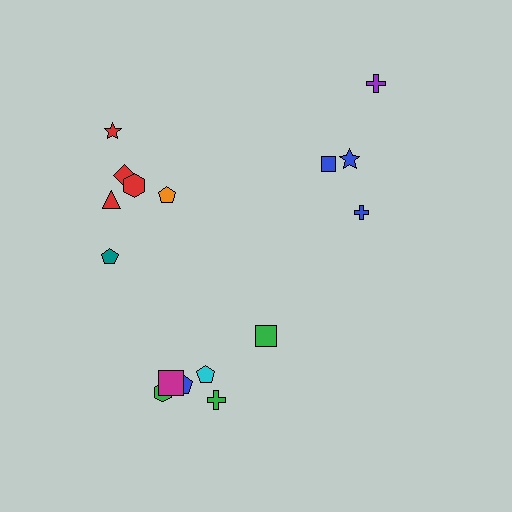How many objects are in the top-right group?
There are 4 objects.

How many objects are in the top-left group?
There are 6 objects.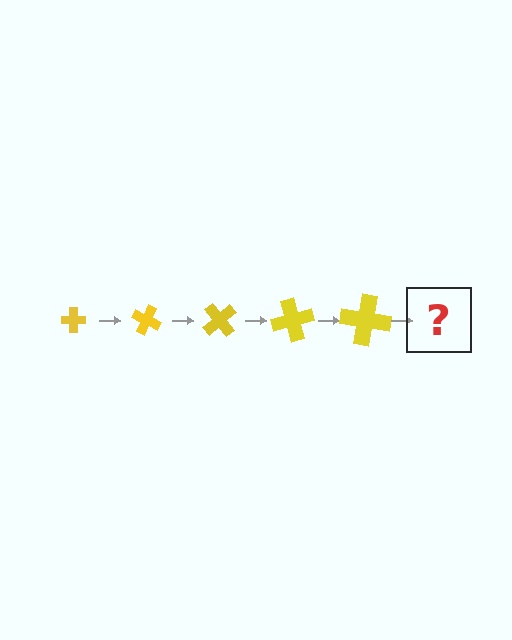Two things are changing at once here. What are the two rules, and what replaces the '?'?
The two rules are that the cross grows larger each step and it rotates 25 degrees each step. The '?' should be a cross, larger than the previous one and rotated 125 degrees from the start.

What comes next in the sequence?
The next element should be a cross, larger than the previous one and rotated 125 degrees from the start.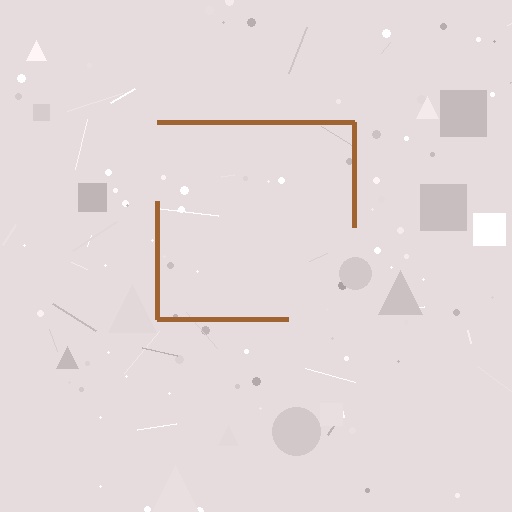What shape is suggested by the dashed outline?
The dashed outline suggests a square.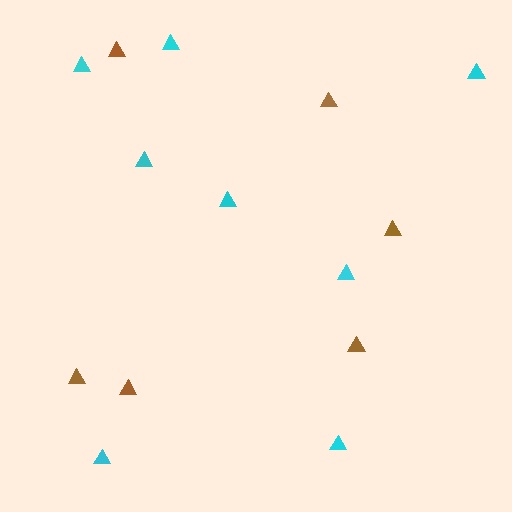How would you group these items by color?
There are 2 groups: one group of brown triangles (6) and one group of cyan triangles (8).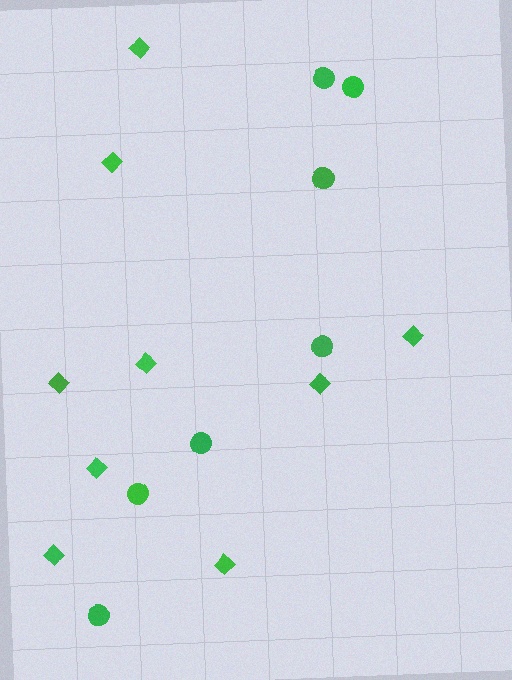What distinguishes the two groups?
There are 2 groups: one group of diamonds (9) and one group of circles (7).